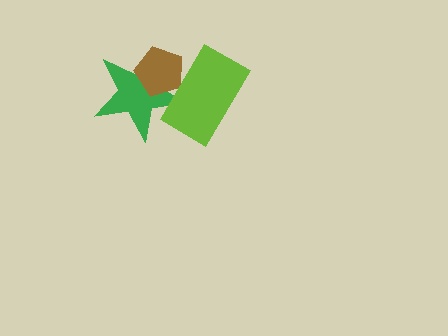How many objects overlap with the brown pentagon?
2 objects overlap with the brown pentagon.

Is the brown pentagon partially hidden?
Yes, it is partially covered by another shape.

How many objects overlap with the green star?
2 objects overlap with the green star.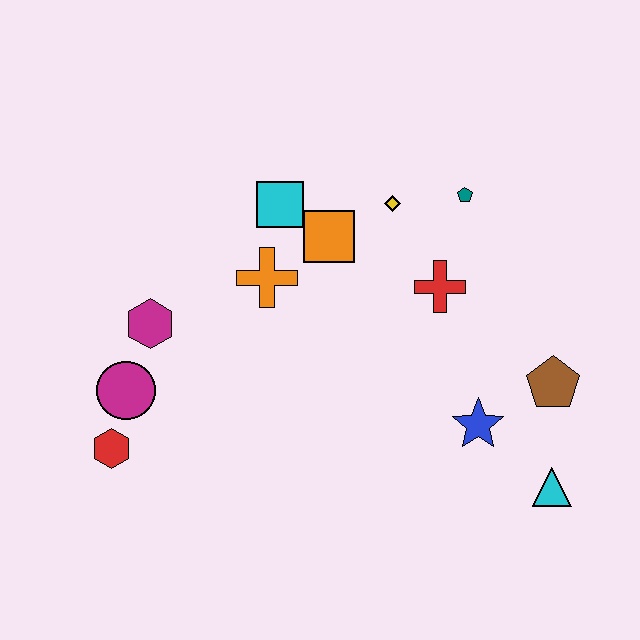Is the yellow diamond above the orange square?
Yes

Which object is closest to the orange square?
The cyan square is closest to the orange square.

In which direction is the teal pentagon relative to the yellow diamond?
The teal pentagon is to the right of the yellow diamond.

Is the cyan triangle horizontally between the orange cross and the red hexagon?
No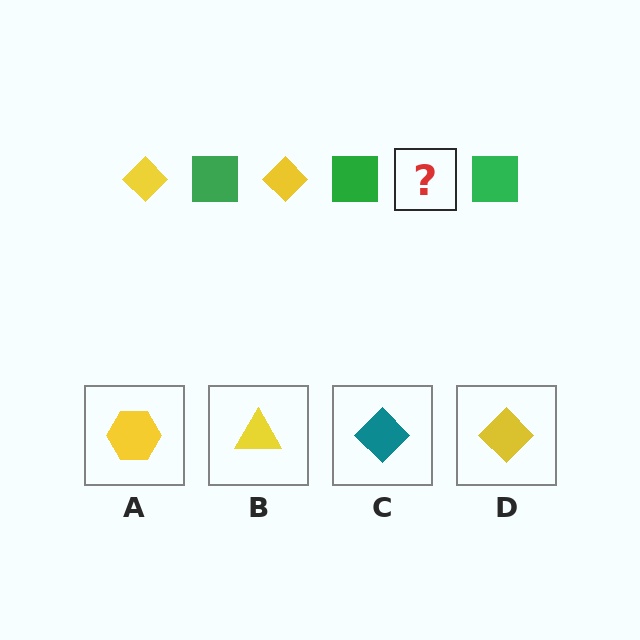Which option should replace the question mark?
Option D.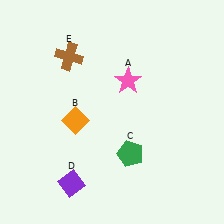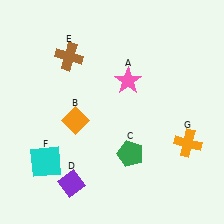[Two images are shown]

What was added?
A cyan square (F), an orange cross (G) were added in Image 2.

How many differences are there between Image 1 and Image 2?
There are 2 differences between the two images.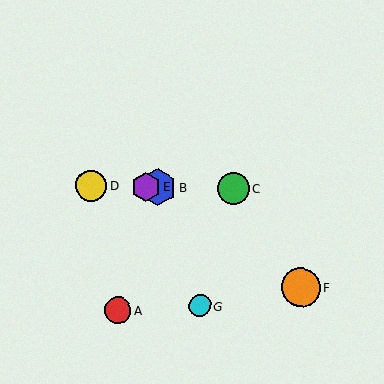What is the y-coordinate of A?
Object A is at y≈311.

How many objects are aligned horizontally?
4 objects (B, C, D, E) are aligned horizontally.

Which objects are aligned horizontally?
Objects B, C, D, E are aligned horizontally.